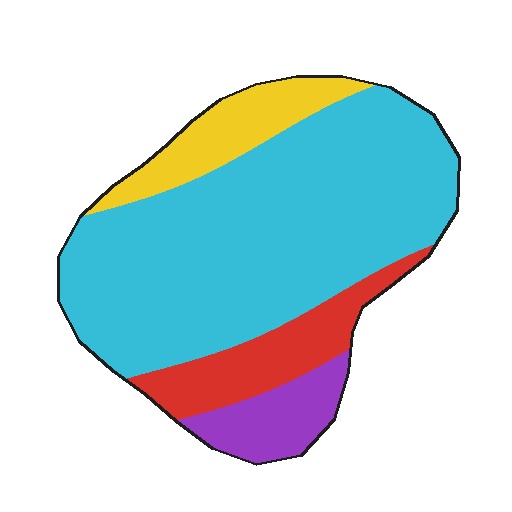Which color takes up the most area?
Cyan, at roughly 65%.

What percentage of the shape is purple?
Purple covers about 10% of the shape.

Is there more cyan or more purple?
Cyan.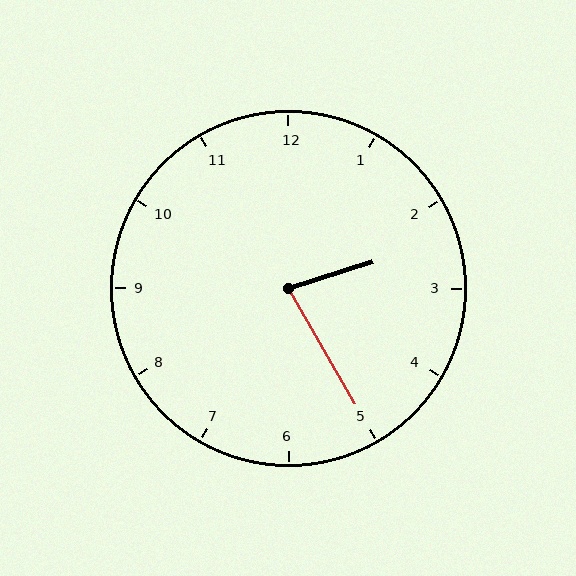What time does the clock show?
2:25.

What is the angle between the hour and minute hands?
Approximately 78 degrees.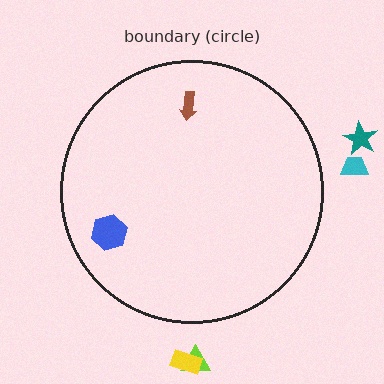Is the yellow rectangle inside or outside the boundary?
Outside.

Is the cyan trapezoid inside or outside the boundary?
Outside.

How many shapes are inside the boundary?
2 inside, 4 outside.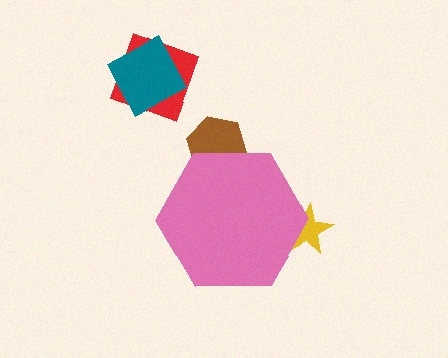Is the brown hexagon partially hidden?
Yes, the brown hexagon is partially hidden behind the pink hexagon.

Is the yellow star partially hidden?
Yes, the yellow star is partially hidden behind the pink hexagon.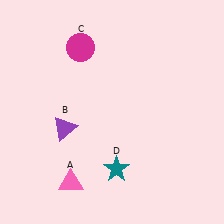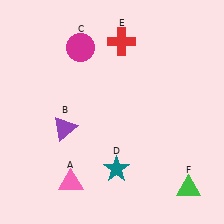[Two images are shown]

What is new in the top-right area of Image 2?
A red cross (E) was added in the top-right area of Image 2.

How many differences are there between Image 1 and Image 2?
There are 2 differences between the two images.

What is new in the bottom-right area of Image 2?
A green triangle (F) was added in the bottom-right area of Image 2.